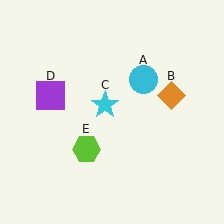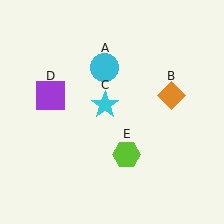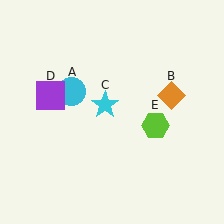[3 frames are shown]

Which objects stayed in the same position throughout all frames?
Orange diamond (object B) and cyan star (object C) and purple square (object D) remained stationary.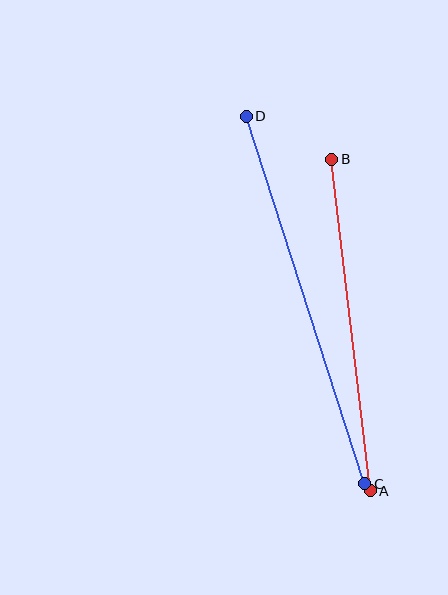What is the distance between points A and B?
The distance is approximately 334 pixels.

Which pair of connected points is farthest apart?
Points C and D are farthest apart.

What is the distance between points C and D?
The distance is approximately 386 pixels.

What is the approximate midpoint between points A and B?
The midpoint is at approximately (351, 325) pixels.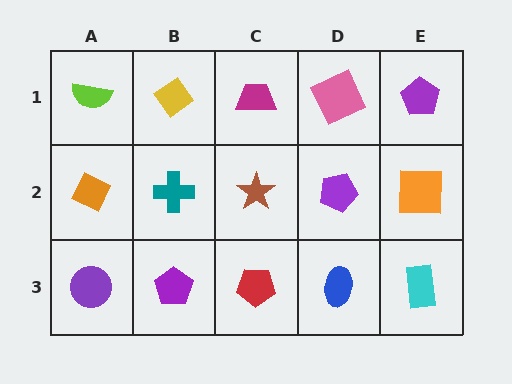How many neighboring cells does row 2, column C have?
4.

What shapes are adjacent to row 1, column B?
A teal cross (row 2, column B), a lime semicircle (row 1, column A), a magenta trapezoid (row 1, column C).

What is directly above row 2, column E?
A purple pentagon.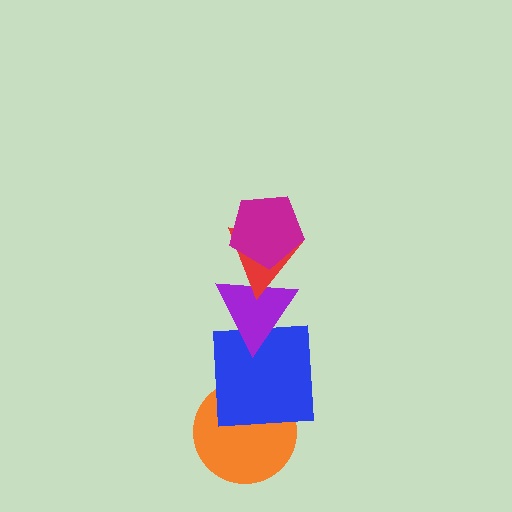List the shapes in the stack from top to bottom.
From top to bottom: the magenta pentagon, the red triangle, the purple triangle, the blue square, the orange circle.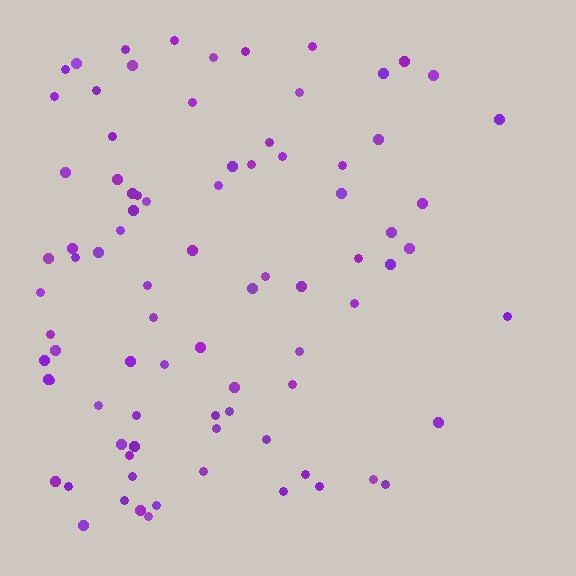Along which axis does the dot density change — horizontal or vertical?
Horizontal.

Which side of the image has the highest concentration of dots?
The left.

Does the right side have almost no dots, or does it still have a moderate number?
Still a moderate number, just noticeably fewer than the left.